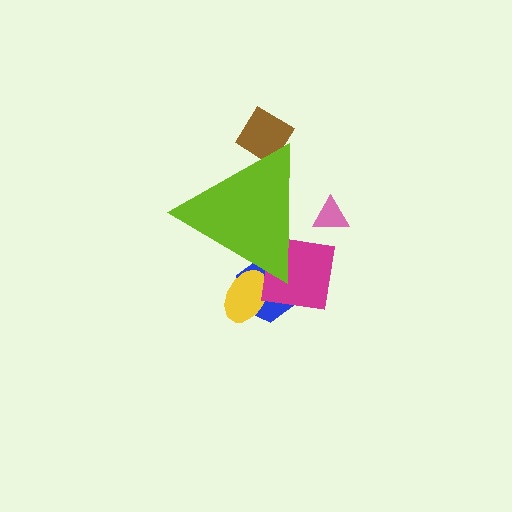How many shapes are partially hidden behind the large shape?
5 shapes are partially hidden.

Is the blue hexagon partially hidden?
Yes, the blue hexagon is partially hidden behind the lime triangle.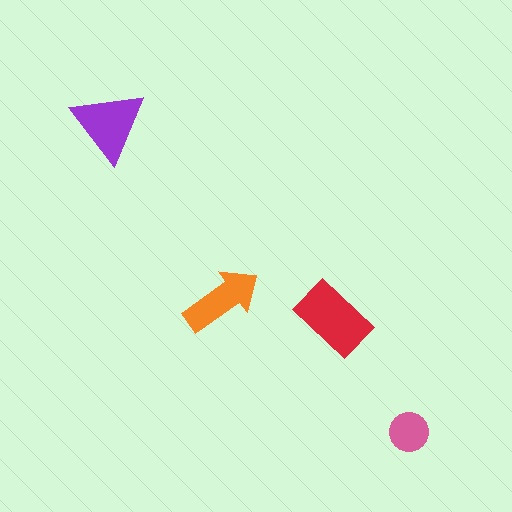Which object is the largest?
The red rectangle.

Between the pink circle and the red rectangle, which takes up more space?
The red rectangle.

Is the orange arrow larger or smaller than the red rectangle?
Smaller.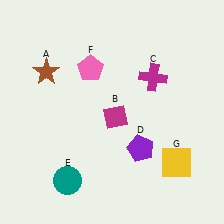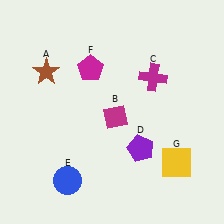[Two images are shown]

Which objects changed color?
E changed from teal to blue. F changed from pink to magenta.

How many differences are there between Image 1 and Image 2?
There are 2 differences between the two images.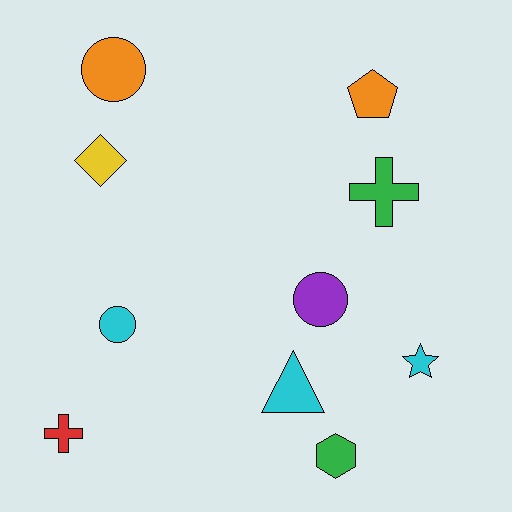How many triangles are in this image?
There is 1 triangle.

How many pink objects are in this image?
There are no pink objects.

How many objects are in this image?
There are 10 objects.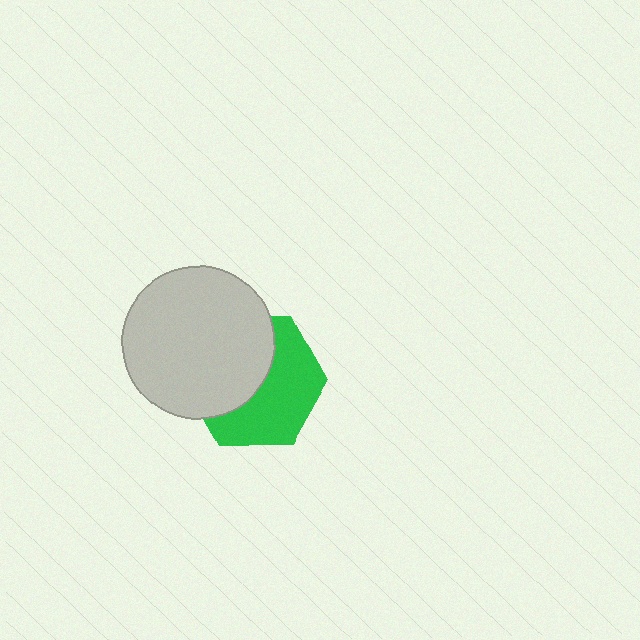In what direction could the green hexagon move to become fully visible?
The green hexagon could move toward the lower-right. That would shift it out from behind the light gray circle entirely.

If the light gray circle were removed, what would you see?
You would see the complete green hexagon.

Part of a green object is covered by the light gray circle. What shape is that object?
It is a hexagon.